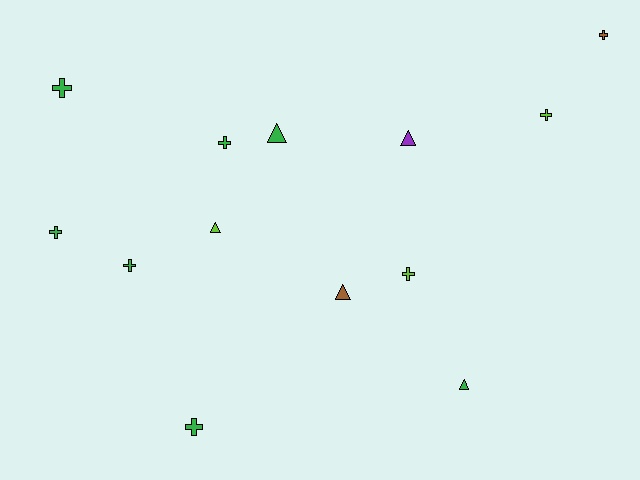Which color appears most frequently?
Green, with 7 objects.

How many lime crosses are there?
There are 2 lime crosses.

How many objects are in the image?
There are 13 objects.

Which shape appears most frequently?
Cross, with 8 objects.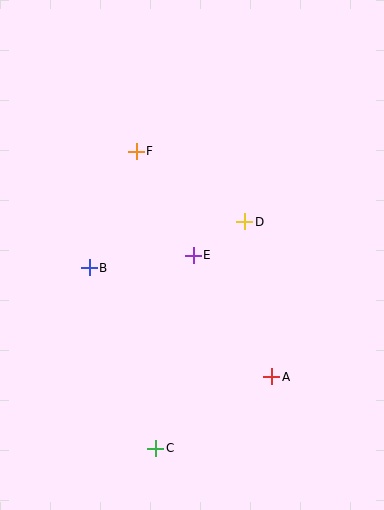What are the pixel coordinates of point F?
Point F is at (136, 151).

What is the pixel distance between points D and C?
The distance between D and C is 243 pixels.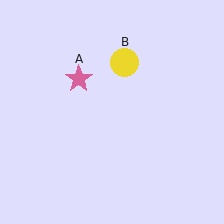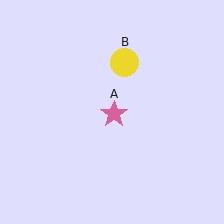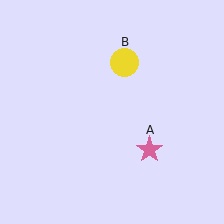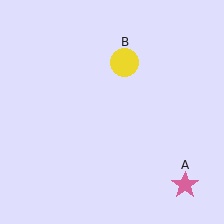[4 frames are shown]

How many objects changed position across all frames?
1 object changed position: pink star (object A).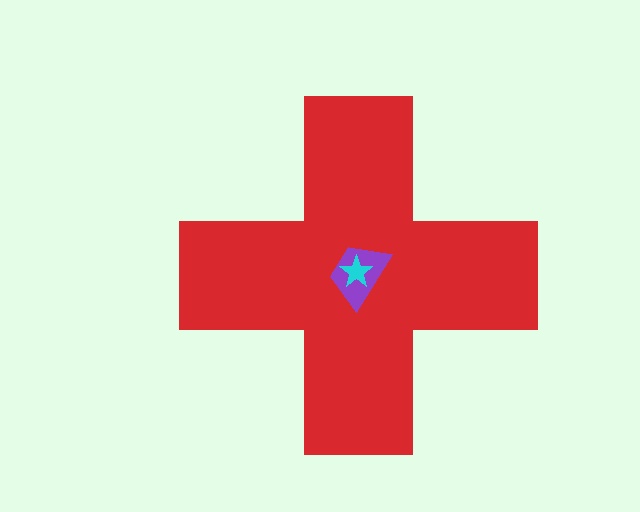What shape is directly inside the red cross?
The purple trapezoid.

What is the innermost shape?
The cyan star.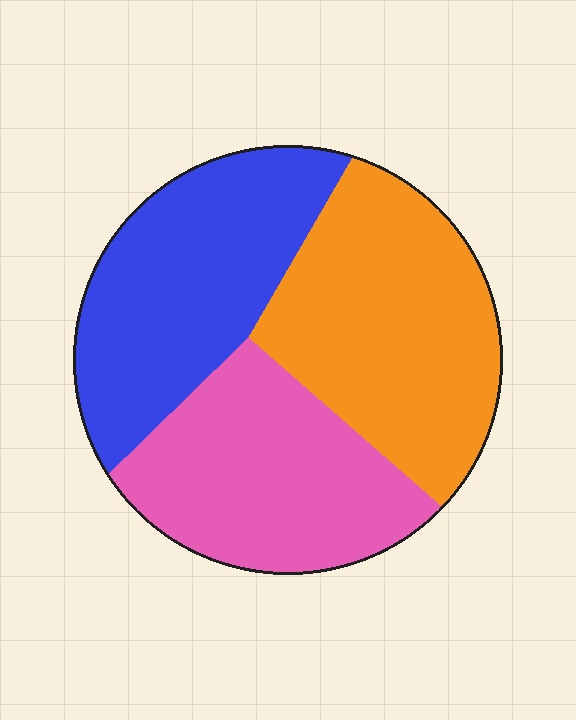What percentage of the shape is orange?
Orange covers 36% of the shape.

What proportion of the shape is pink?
Pink covers around 30% of the shape.